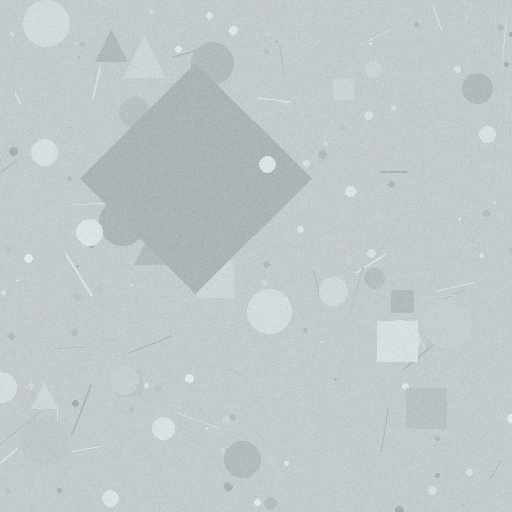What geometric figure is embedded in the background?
A diamond is embedded in the background.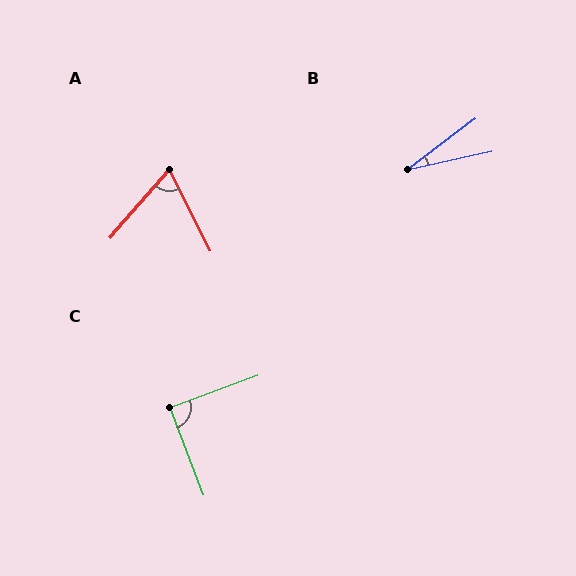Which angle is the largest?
C, at approximately 89 degrees.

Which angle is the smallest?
B, at approximately 25 degrees.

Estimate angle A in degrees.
Approximately 67 degrees.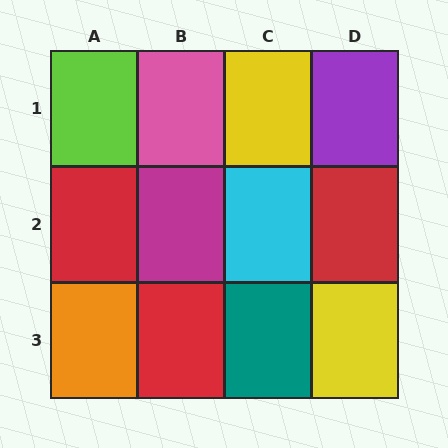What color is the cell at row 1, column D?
Purple.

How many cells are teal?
1 cell is teal.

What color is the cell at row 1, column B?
Pink.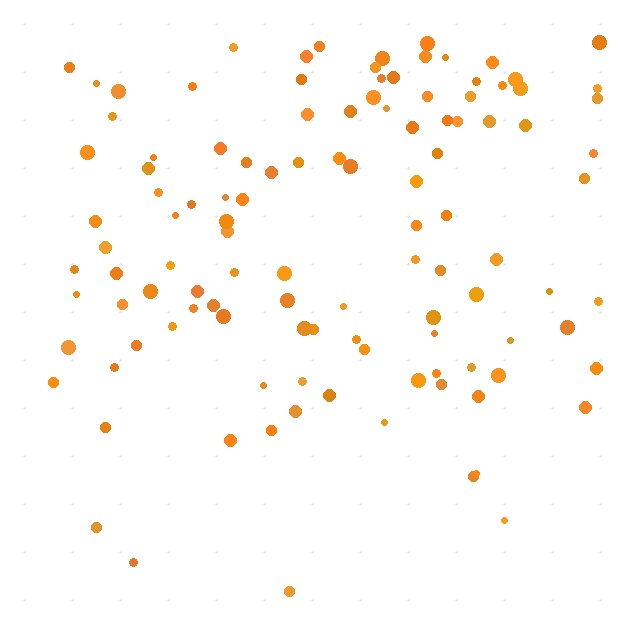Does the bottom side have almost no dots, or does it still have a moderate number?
Still a moderate number, just noticeably fewer than the top.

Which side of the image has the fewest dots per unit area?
The bottom.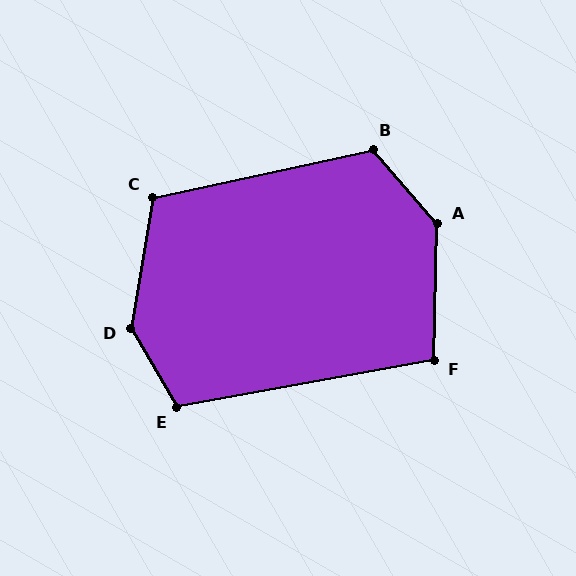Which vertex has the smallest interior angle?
F, at approximately 102 degrees.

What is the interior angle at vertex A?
Approximately 138 degrees (obtuse).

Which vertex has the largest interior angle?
D, at approximately 140 degrees.